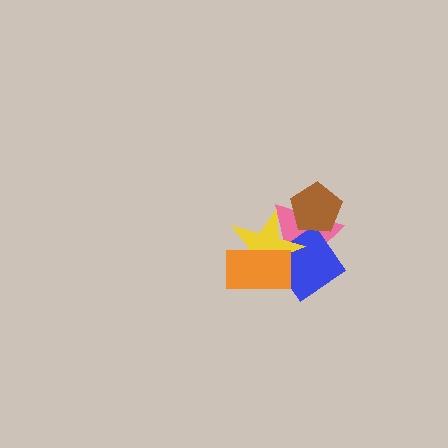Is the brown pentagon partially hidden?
No, no other shape covers it.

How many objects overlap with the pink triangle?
4 objects overlap with the pink triangle.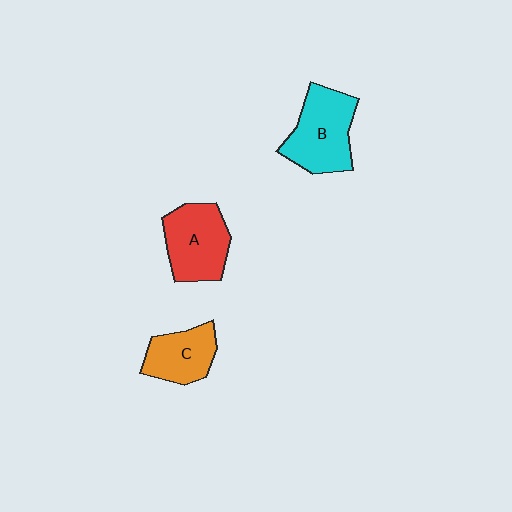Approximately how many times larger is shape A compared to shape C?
Approximately 1.3 times.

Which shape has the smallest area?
Shape C (orange).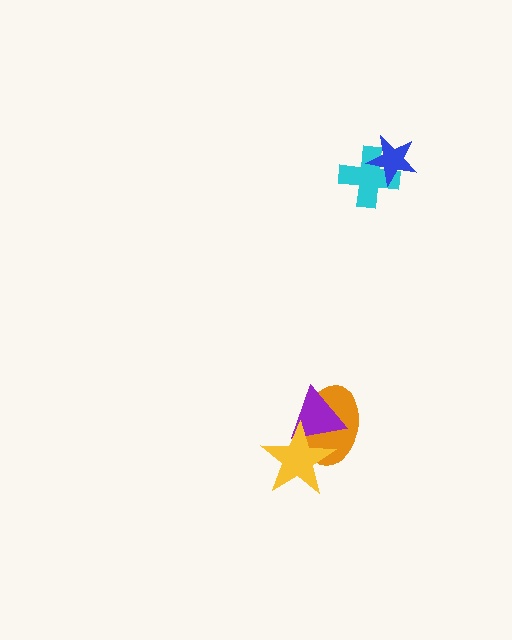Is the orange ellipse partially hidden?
Yes, it is partially covered by another shape.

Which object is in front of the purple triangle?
The yellow star is in front of the purple triangle.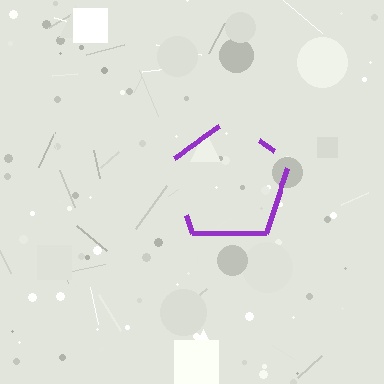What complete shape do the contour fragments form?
The contour fragments form a pentagon.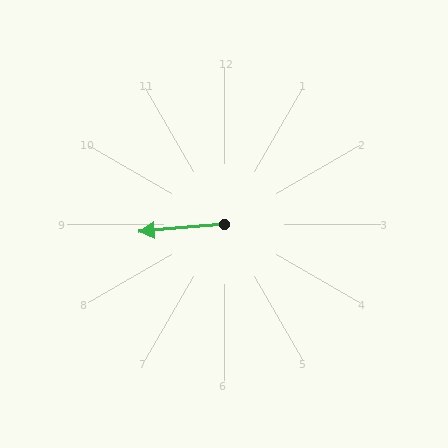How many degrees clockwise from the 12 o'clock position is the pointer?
Approximately 265 degrees.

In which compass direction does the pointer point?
West.